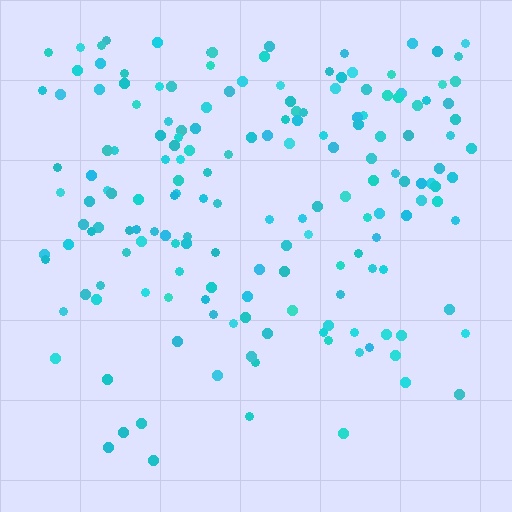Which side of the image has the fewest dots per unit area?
The bottom.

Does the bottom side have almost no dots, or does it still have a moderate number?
Still a moderate number, just noticeably fewer than the top.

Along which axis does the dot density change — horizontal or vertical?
Vertical.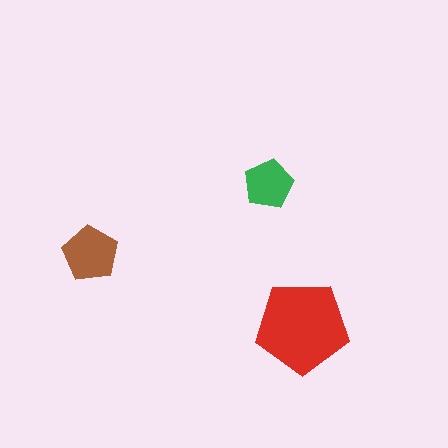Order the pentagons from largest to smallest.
the red one, the brown one, the green one.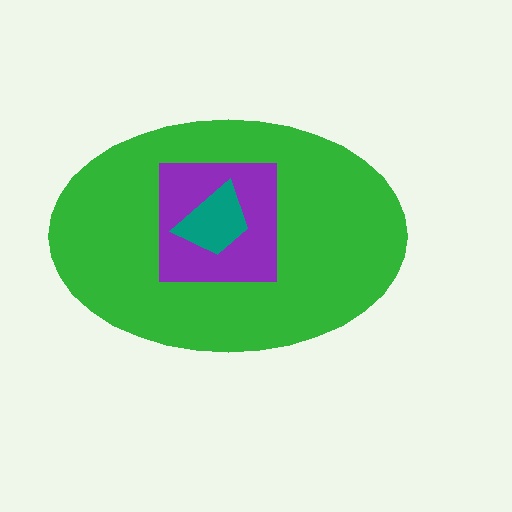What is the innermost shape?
The teal trapezoid.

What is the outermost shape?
The green ellipse.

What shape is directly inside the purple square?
The teal trapezoid.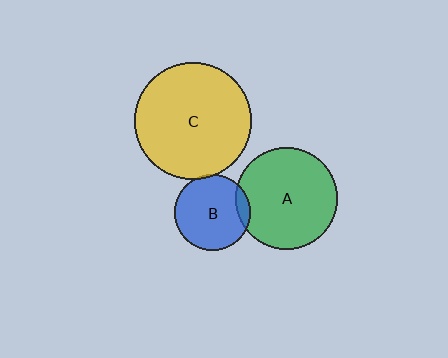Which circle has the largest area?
Circle C (yellow).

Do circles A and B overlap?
Yes.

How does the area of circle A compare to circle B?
Approximately 1.8 times.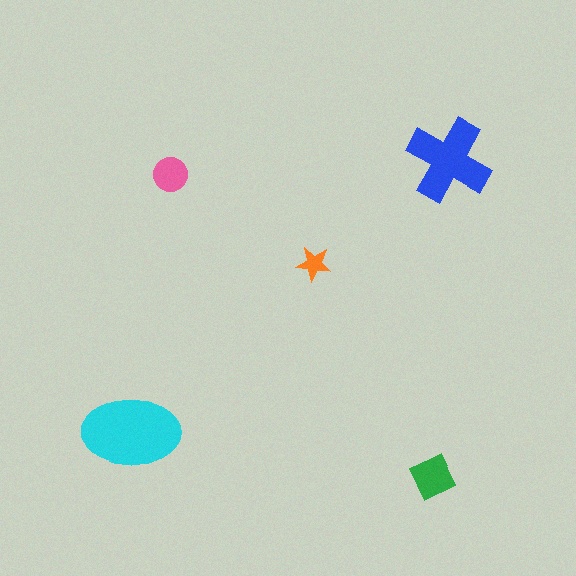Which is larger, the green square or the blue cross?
The blue cross.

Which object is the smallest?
The orange star.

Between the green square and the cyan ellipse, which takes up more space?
The cyan ellipse.